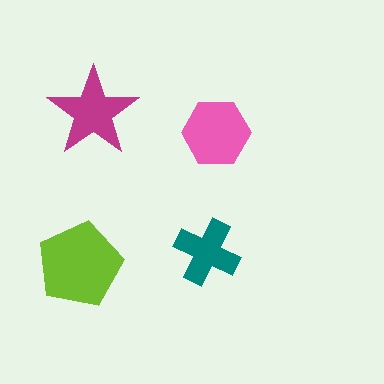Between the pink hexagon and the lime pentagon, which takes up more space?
The lime pentagon.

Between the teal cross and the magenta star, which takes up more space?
The magenta star.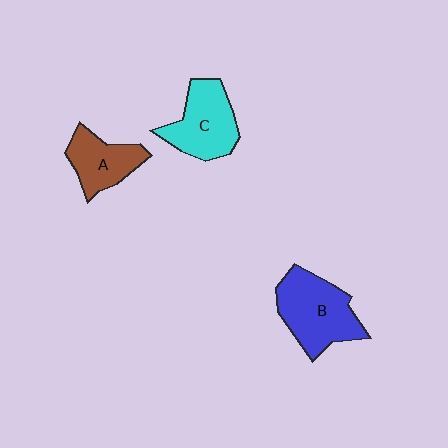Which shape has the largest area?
Shape B (blue).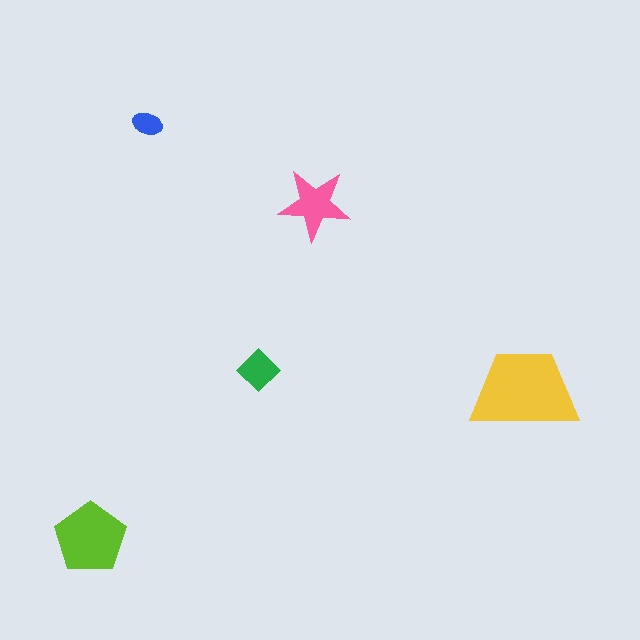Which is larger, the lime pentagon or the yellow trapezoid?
The yellow trapezoid.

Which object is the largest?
The yellow trapezoid.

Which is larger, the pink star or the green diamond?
The pink star.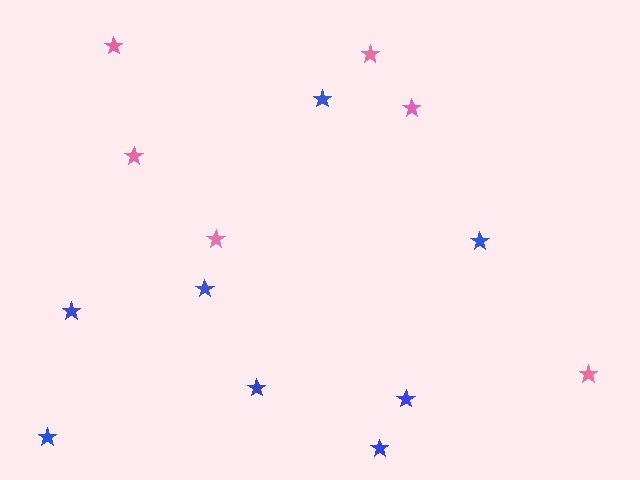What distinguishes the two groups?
There are 2 groups: one group of blue stars (8) and one group of pink stars (6).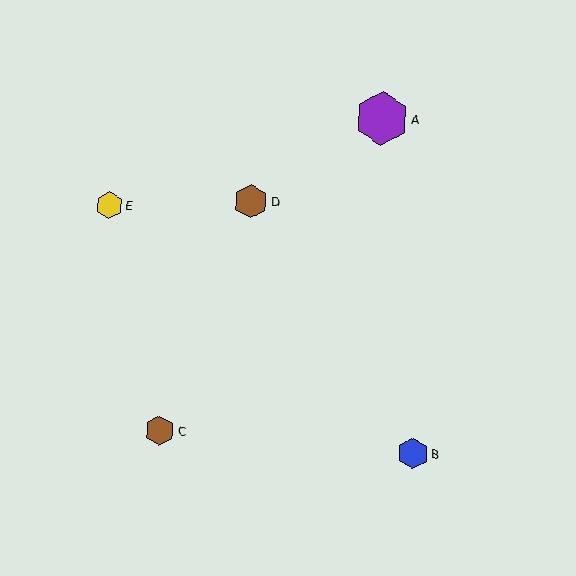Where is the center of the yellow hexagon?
The center of the yellow hexagon is at (109, 205).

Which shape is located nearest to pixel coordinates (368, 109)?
The purple hexagon (labeled A) at (382, 118) is nearest to that location.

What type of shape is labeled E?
Shape E is a yellow hexagon.